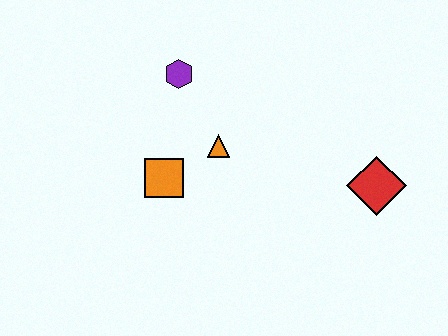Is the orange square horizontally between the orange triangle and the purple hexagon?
No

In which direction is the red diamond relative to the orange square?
The red diamond is to the right of the orange square.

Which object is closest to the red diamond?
The orange triangle is closest to the red diamond.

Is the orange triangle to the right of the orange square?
Yes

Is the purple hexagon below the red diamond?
No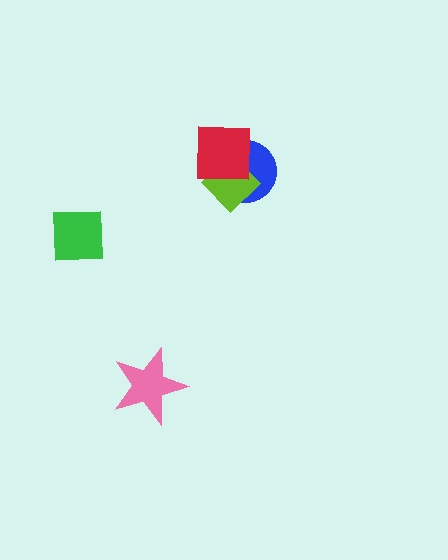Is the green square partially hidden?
No, no other shape covers it.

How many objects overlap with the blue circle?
2 objects overlap with the blue circle.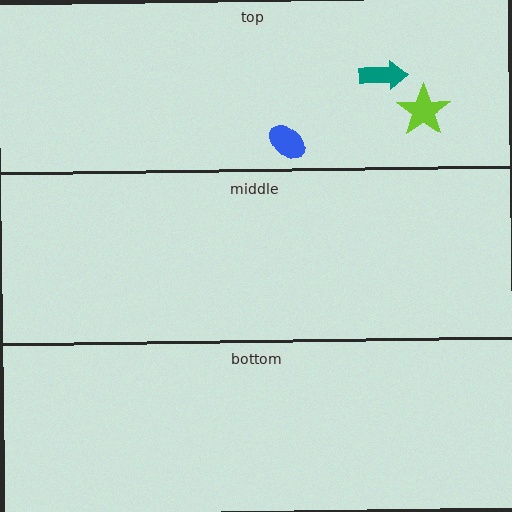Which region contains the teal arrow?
The top region.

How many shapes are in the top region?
3.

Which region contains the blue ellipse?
The top region.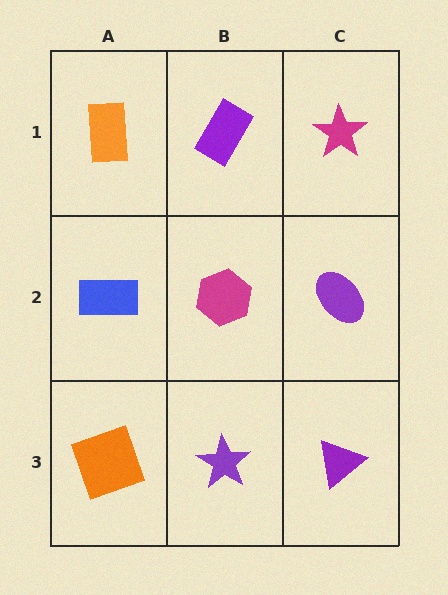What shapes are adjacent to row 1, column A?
A blue rectangle (row 2, column A), a purple rectangle (row 1, column B).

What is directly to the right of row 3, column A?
A purple star.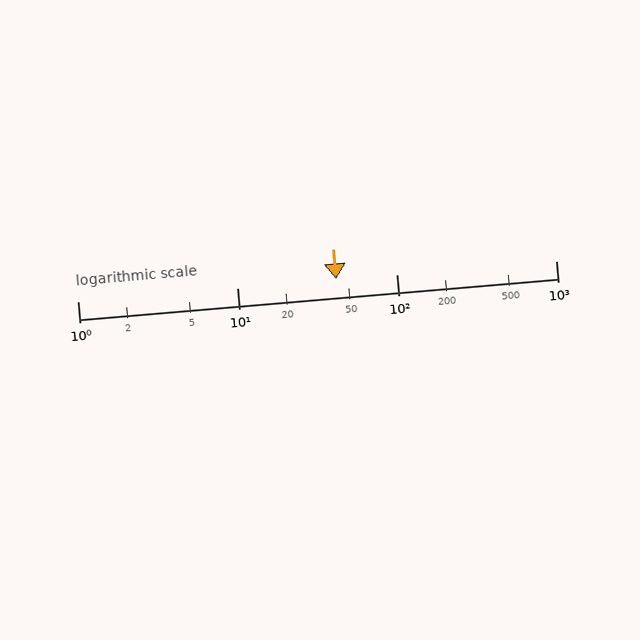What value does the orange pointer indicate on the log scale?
The pointer indicates approximately 42.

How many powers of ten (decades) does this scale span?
The scale spans 3 decades, from 1 to 1000.